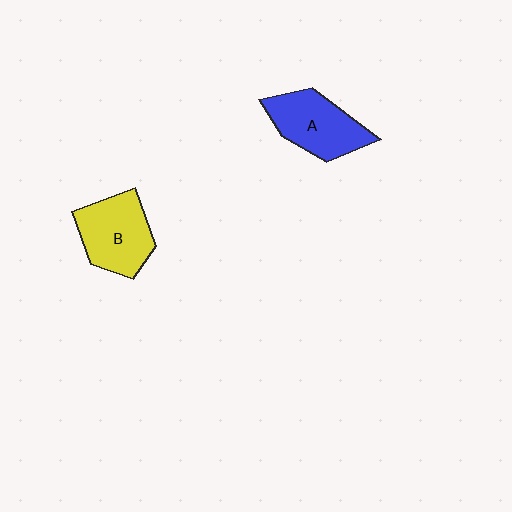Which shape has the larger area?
Shape B (yellow).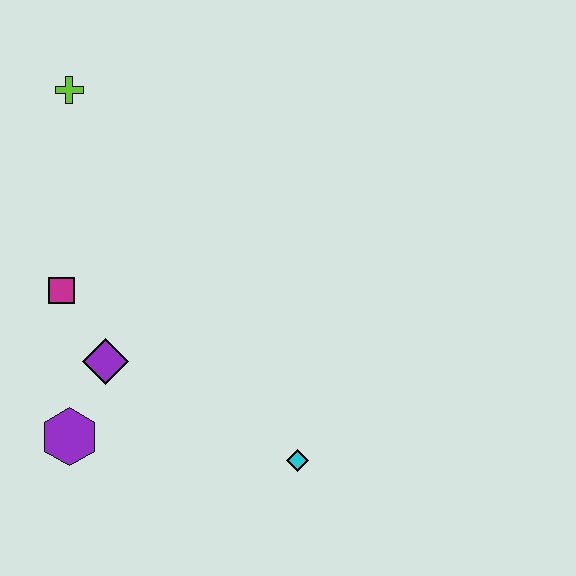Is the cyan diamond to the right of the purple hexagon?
Yes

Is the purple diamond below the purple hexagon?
No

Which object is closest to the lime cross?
The magenta square is closest to the lime cross.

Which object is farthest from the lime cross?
The cyan diamond is farthest from the lime cross.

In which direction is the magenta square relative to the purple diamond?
The magenta square is above the purple diamond.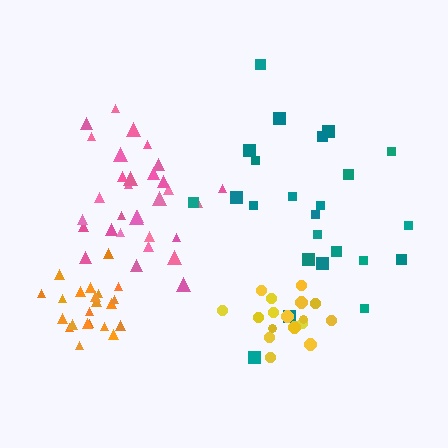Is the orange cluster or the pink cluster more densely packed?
Orange.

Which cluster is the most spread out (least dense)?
Teal.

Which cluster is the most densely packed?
Orange.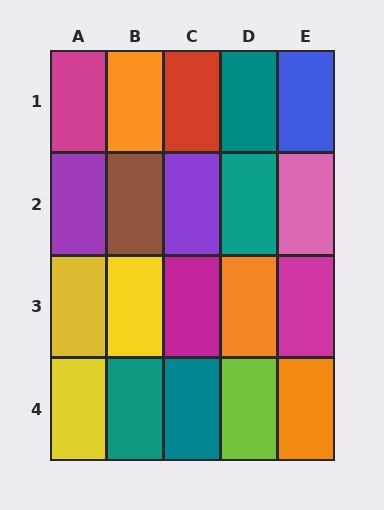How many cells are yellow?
3 cells are yellow.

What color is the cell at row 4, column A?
Yellow.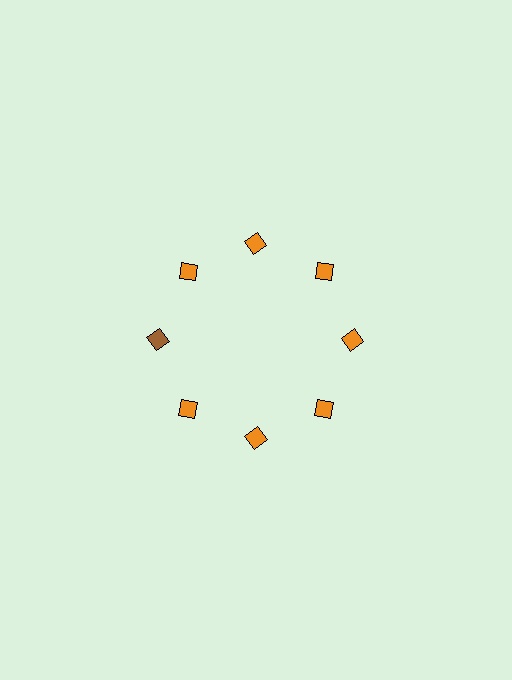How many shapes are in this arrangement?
There are 8 shapes arranged in a ring pattern.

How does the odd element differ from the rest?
It has a different color: brown instead of orange.